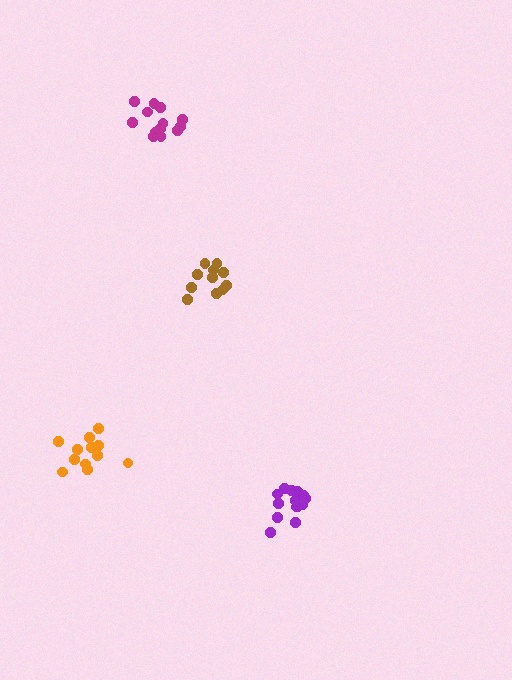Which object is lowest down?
The purple cluster is bottommost.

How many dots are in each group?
Group 1: 11 dots, Group 2: 13 dots, Group 3: 12 dots, Group 4: 15 dots (51 total).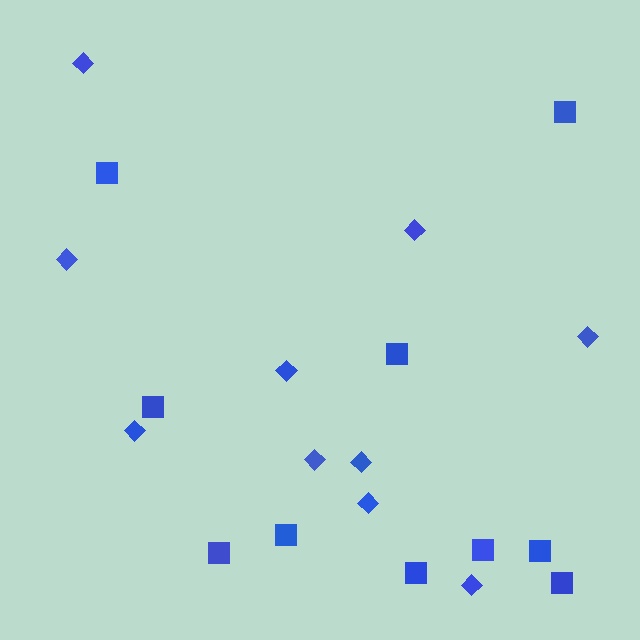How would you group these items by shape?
There are 2 groups: one group of squares (10) and one group of diamonds (10).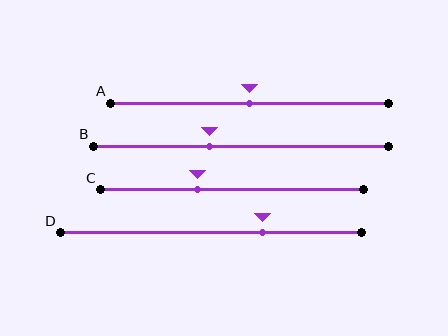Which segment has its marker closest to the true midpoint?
Segment A has its marker closest to the true midpoint.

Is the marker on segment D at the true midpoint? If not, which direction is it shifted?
No, the marker on segment D is shifted to the right by about 17% of the segment length.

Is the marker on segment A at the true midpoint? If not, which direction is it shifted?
Yes, the marker on segment A is at the true midpoint.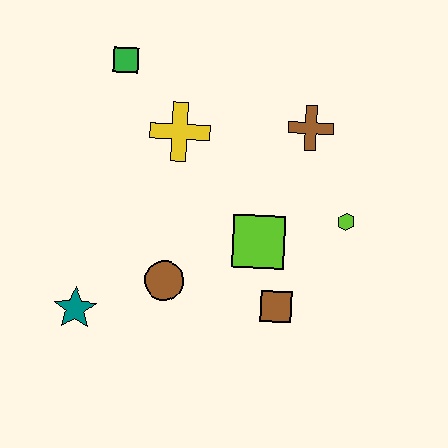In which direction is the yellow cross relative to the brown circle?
The yellow cross is above the brown circle.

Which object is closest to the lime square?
The brown square is closest to the lime square.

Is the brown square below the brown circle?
Yes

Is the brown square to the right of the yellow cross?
Yes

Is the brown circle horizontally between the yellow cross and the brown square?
No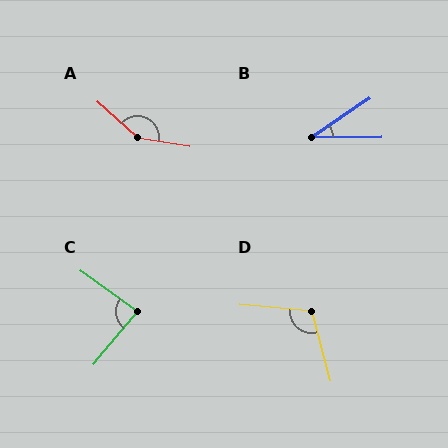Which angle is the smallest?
B, at approximately 34 degrees.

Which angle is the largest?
A, at approximately 148 degrees.